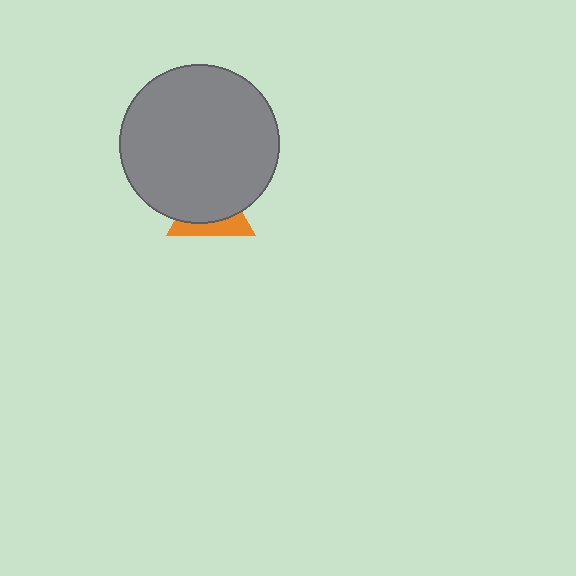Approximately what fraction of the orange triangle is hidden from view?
Roughly 66% of the orange triangle is hidden behind the gray circle.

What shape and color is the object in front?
The object in front is a gray circle.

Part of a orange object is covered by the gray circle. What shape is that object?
It is a triangle.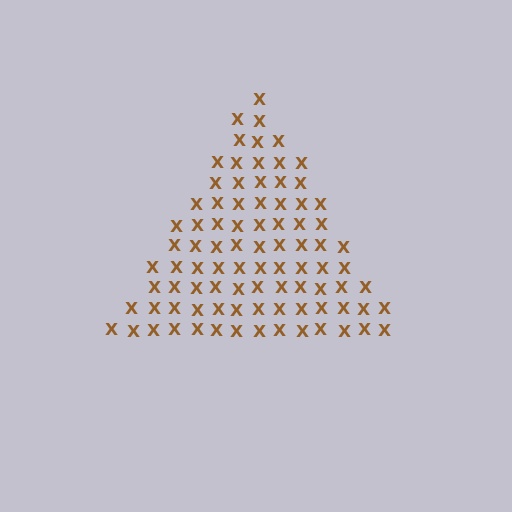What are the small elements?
The small elements are letter X's.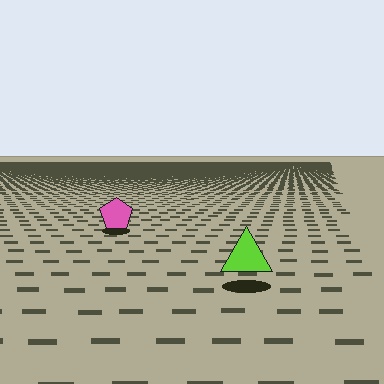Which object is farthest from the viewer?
The pink pentagon is farthest from the viewer. It appears smaller and the ground texture around it is denser.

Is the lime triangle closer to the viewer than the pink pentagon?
Yes. The lime triangle is closer — you can tell from the texture gradient: the ground texture is coarser near it.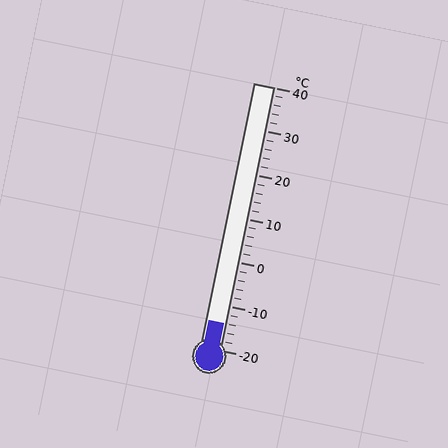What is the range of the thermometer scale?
The thermometer scale ranges from -20°C to 40°C.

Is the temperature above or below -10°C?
The temperature is below -10°C.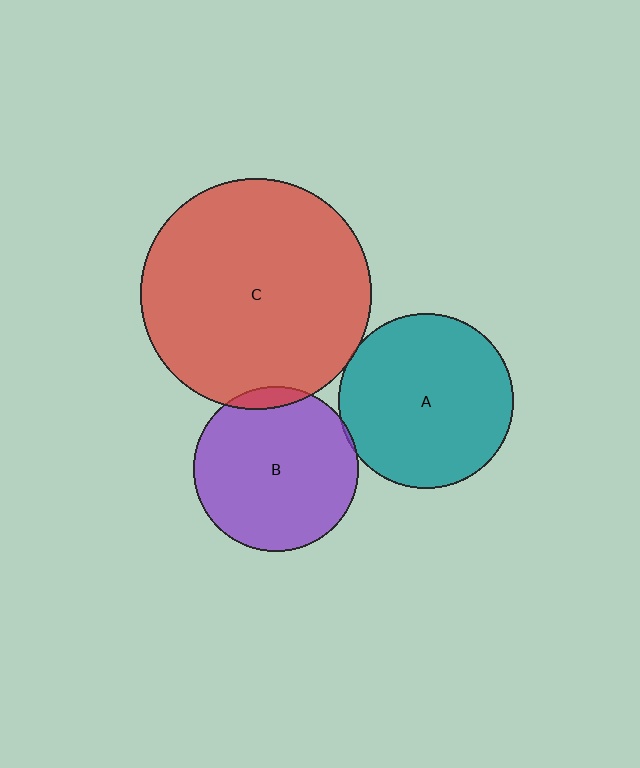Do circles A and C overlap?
Yes.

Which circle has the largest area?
Circle C (red).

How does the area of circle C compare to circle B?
Approximately 2.0 times.